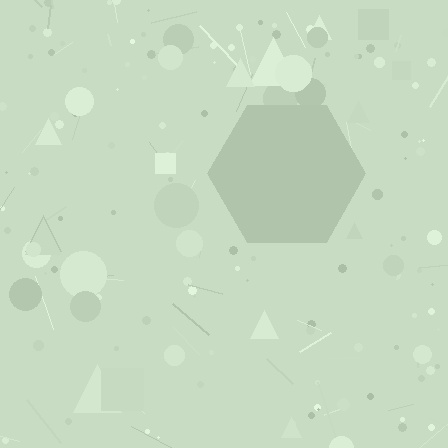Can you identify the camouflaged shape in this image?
The camouflaged shape is a hexagon.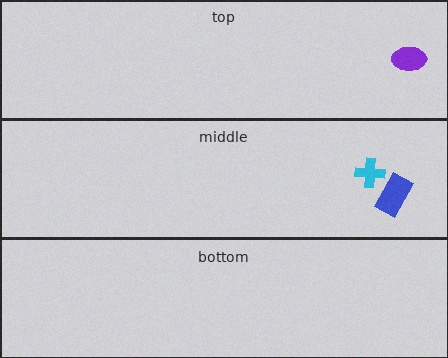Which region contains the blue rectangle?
The middle region.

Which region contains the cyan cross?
The middle region.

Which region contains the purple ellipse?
The top region.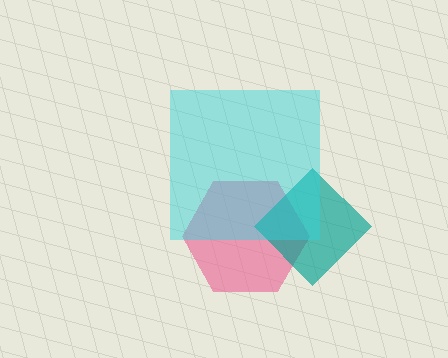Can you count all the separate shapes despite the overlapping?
Yes, there are 3 separate shapes.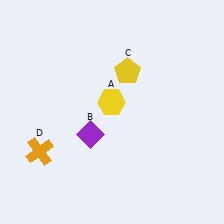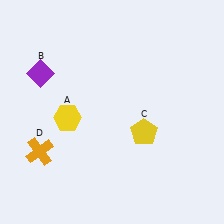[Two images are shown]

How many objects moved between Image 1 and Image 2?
3 objects moved between the two images.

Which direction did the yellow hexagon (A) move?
The yellow hexagon (A) moved left.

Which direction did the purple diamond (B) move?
The purple diamond (B) moved up.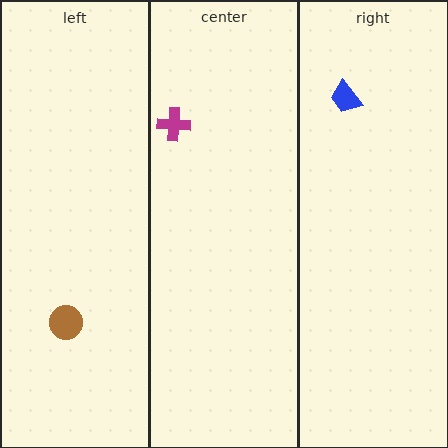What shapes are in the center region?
The magenta cross.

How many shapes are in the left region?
1.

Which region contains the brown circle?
The left region.